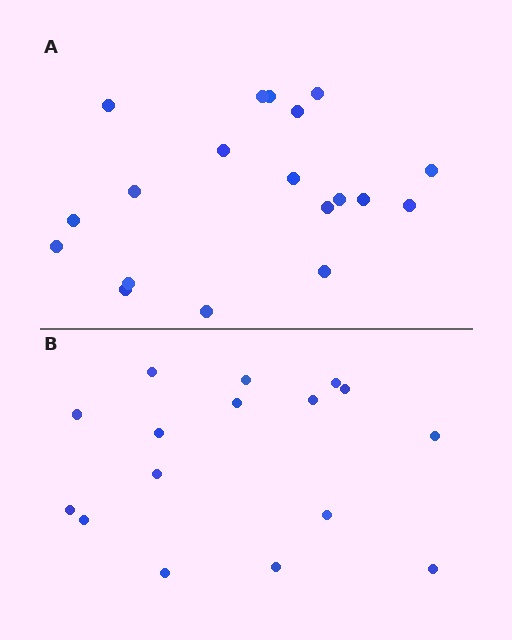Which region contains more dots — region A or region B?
Region A (the top region) has more dots.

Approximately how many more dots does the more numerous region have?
Region A has just a few more — roughly 2 or 3 more dots than region B.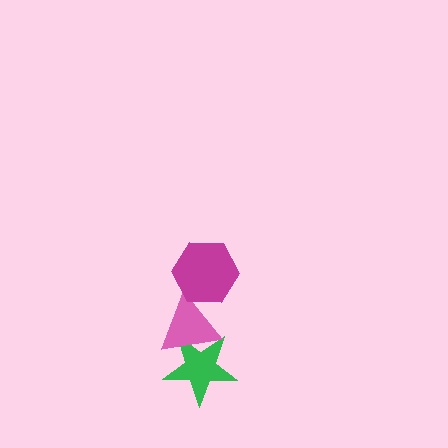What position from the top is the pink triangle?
The pink triangle is 2nd from the top.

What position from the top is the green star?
The green star is 3rd from the top.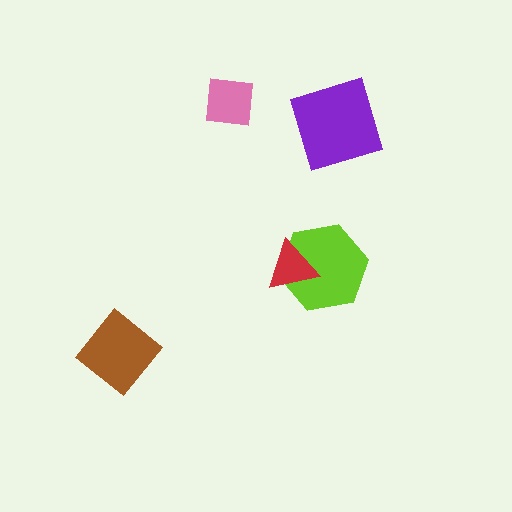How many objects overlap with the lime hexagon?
1 object overlaps with the lime hexagon.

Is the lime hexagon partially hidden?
Yes, it is partially covered by another shape.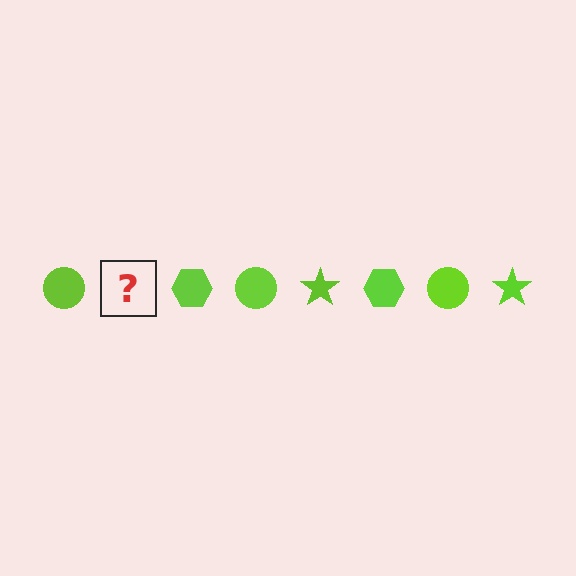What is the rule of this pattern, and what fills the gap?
The rule is that the pattern cycles through circle, star, hexagon shapes in lime. The gap should be filled with a lime star.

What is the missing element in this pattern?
The missing element is a lime star.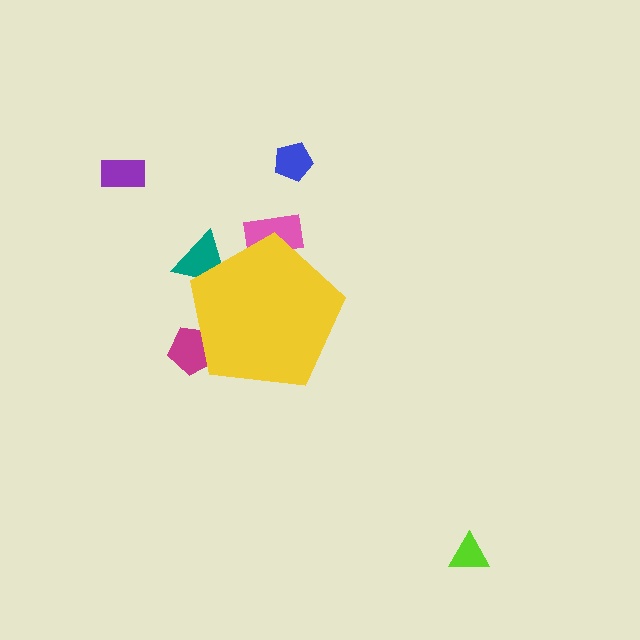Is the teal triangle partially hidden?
Yes, the teal triangle is partially hidden behind the yellow pentagon.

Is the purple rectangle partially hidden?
No, the purple rectangle is fully visible.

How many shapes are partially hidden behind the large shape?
3 shapes are partially hidden.